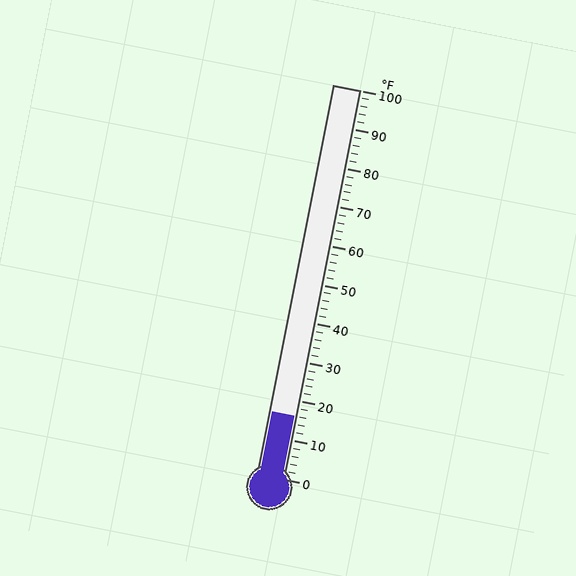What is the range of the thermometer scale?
The thermometer scale ranges from 0°F to 100°F.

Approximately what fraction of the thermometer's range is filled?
The thermometer is filled to approximately 15% of its range.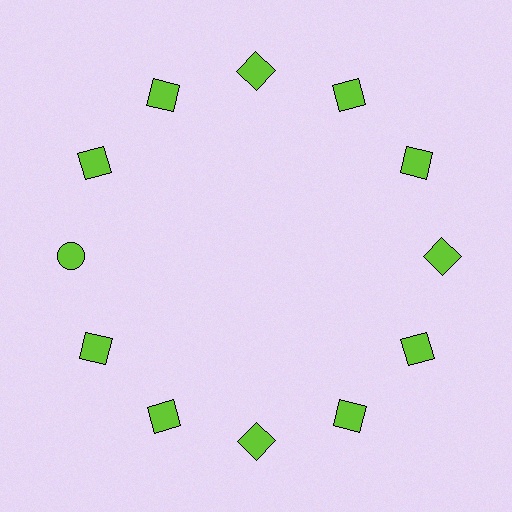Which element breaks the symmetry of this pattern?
The lime circle at roughly the 9 o'clock position breaks the symmetry. All other shapes are lime squares.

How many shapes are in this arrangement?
There are 12 shapes arranged in a ring pattern.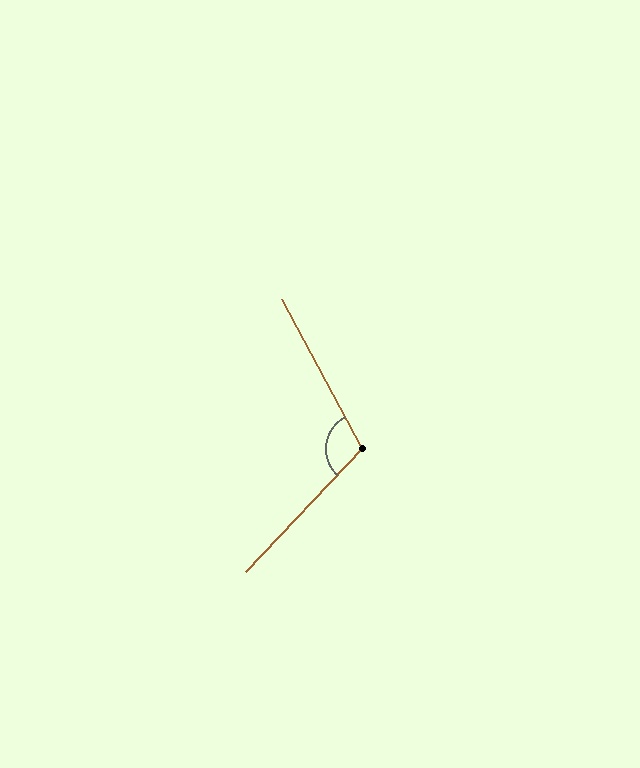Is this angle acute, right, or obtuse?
It is obtuse.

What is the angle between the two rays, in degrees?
Approximately 109 degrees.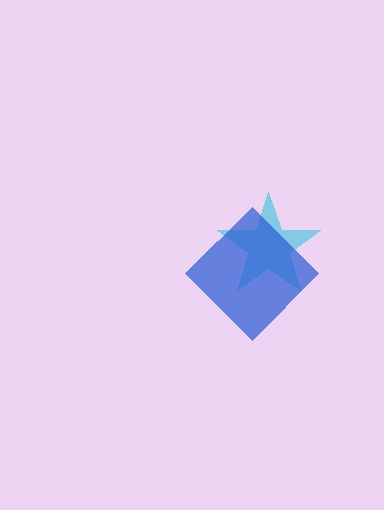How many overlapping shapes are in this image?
There are 2 overlapping shapes in the image.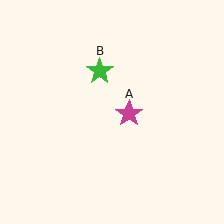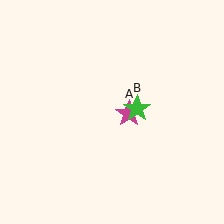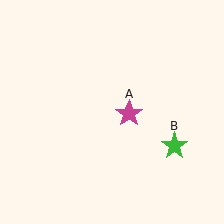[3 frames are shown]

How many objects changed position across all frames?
1 object changed position: green star (object B).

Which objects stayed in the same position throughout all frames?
Magenta star (object A) remained stationary.